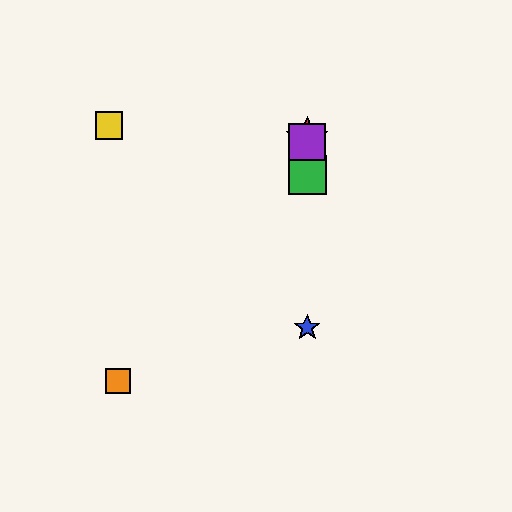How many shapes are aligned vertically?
4 shapes (the red star, the blue star, the green square, the purple square) are aligned vertically.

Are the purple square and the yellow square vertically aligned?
No, the purple square is at x≈307 and the yellow square is at x≈109.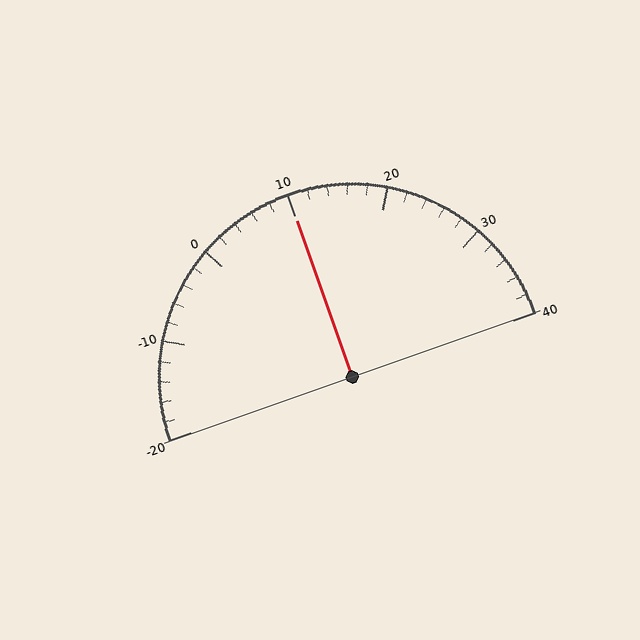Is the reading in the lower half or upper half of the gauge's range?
The reading is in the upper half of the range (-20 to 40).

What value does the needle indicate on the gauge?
The needle indicates approximately 10.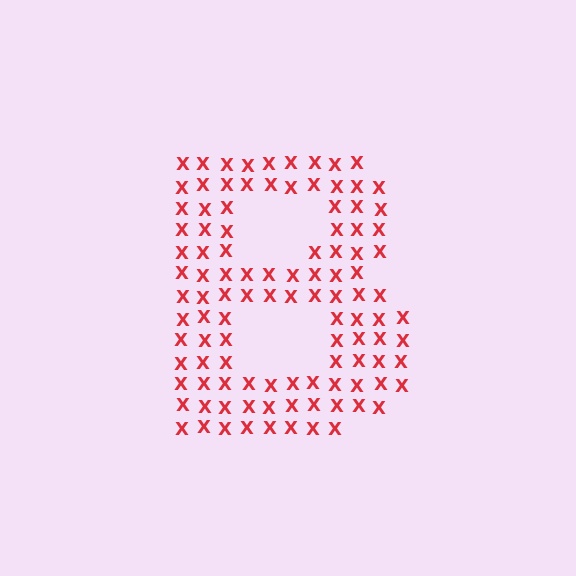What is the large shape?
The large shape is the letter B.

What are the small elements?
The small elements are letter X's.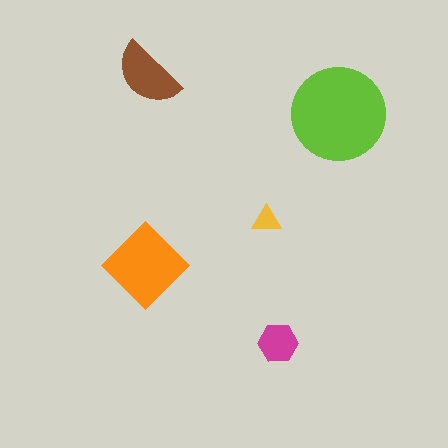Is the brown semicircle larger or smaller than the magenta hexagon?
Larger.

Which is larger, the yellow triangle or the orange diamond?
The orange diamond.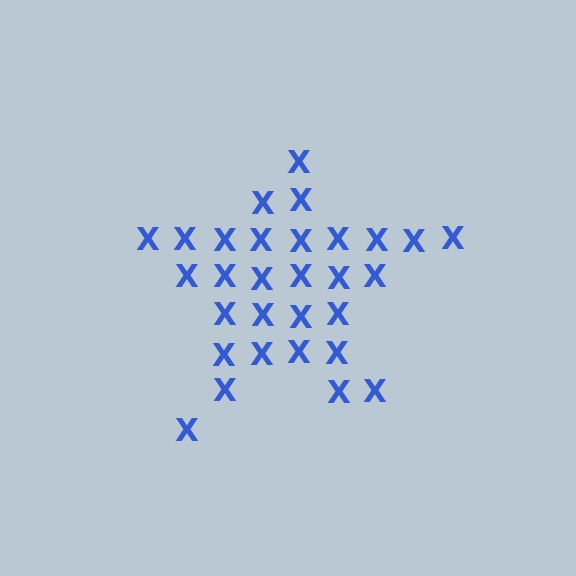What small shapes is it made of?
It is made of small letter X's.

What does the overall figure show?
The overall figure shows a star.